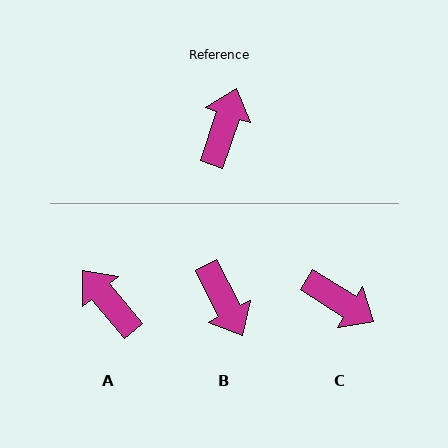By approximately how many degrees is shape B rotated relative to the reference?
Approximately 134 degrees clockwise.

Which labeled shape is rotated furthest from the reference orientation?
B, about 134 degrees away.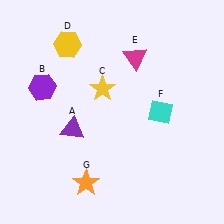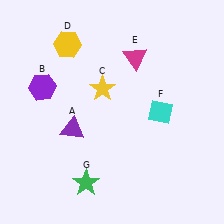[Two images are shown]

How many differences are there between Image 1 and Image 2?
There is 1 difference between the two images.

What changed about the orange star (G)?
In Image 1, G is orange. In Image 2, it changed to green.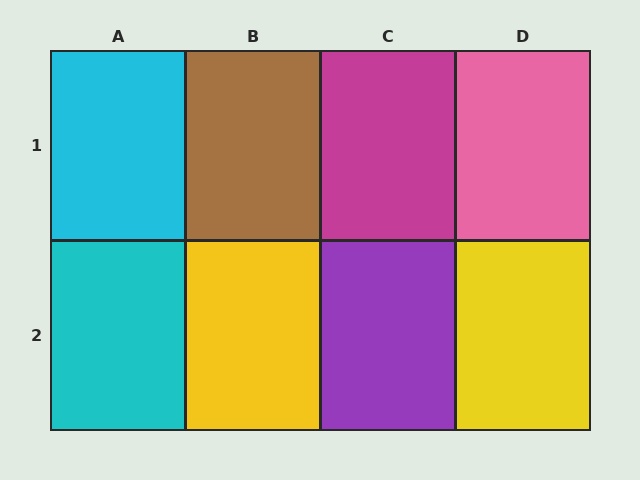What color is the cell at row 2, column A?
Cyan.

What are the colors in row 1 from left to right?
Cyan, brown, magenta, pink.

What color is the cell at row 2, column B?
Yellow.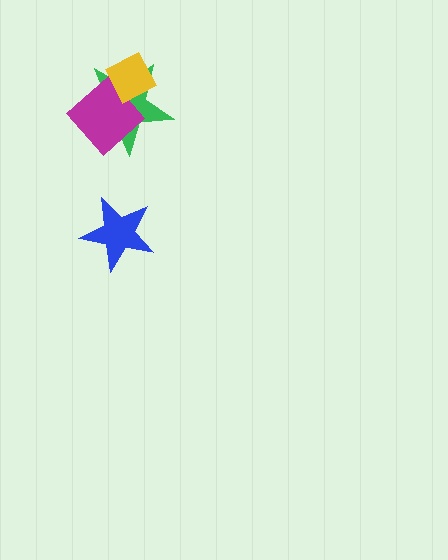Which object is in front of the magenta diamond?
The yellow diamond is in front of the magenta diamond.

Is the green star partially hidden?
Yes, it is partially covered by another shape.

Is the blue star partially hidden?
No, no other shape covers it.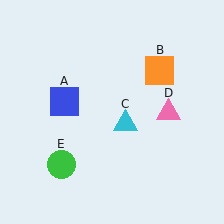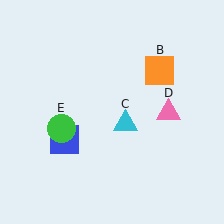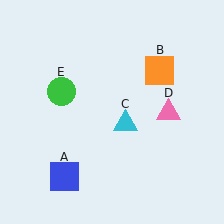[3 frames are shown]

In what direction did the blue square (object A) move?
The blue square (object A) moved down.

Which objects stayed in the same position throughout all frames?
Orange square (object B) and cyan triangle (object C) and pink triangle (object D) remained stationary.